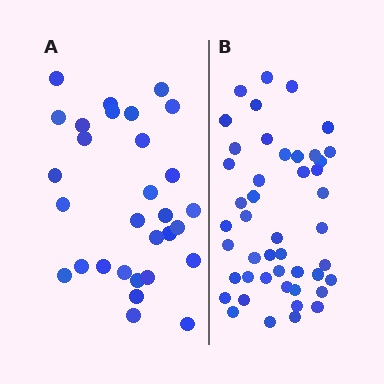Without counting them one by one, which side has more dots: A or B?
Region B (the right region) has more dots.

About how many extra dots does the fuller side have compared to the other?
Region B has approximately 15 more dots than region A.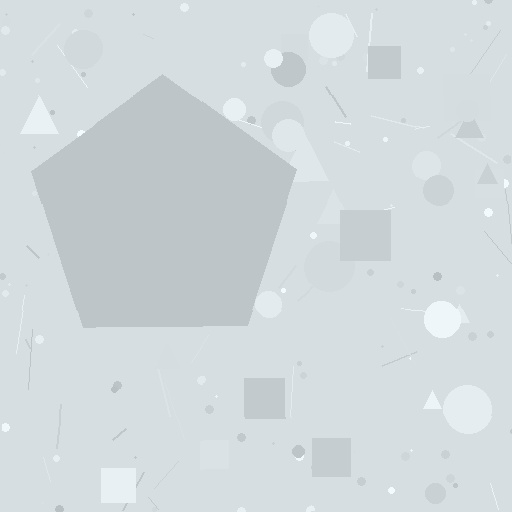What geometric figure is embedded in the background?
A pentagon is embedded in the background.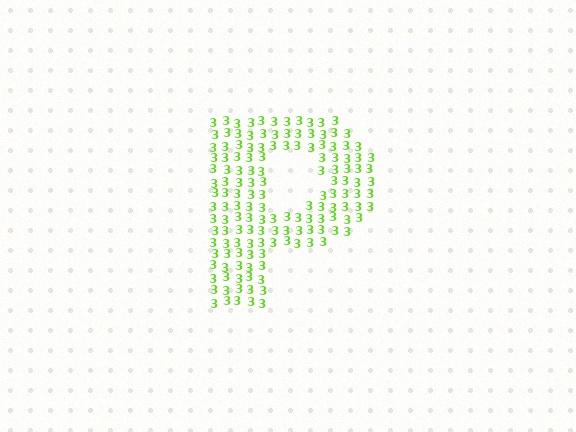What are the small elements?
The small elements are digit 3's.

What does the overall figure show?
The overall figure shows the letter P.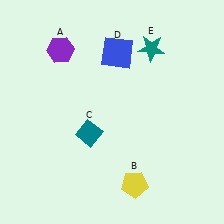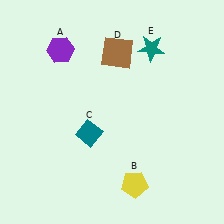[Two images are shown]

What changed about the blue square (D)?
In Image 1, D is blue. In Image 2, it changed to brown.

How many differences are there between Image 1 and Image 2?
There is 1 difference between the two images.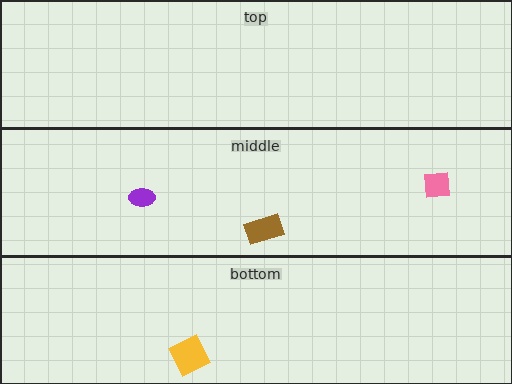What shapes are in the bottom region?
The yellow square.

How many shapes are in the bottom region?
1.